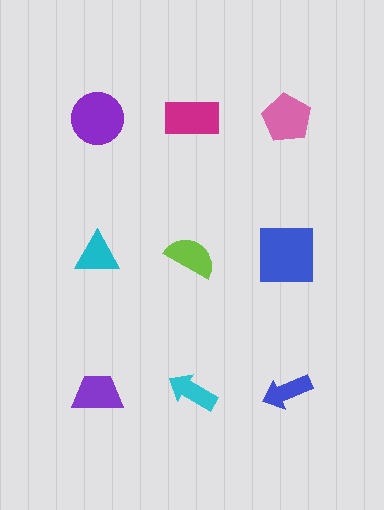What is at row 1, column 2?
A magenta rectangle.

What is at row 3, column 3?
A blue arrow.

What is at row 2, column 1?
A cyan triangle.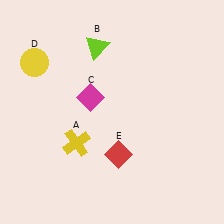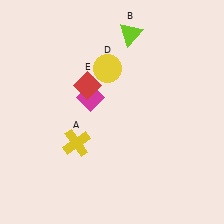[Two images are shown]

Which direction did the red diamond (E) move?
The red diamond (E) moved up.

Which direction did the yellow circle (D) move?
The yellow circle (D) moved right.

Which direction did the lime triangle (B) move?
The lime triangle (B) moved right.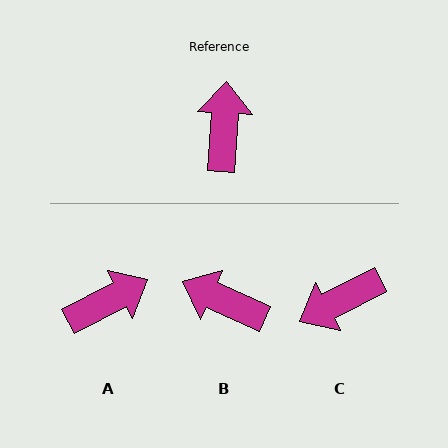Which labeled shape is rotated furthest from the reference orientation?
C, about 121 degrees away.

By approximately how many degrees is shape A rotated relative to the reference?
Approximately 58 degrees clockwise.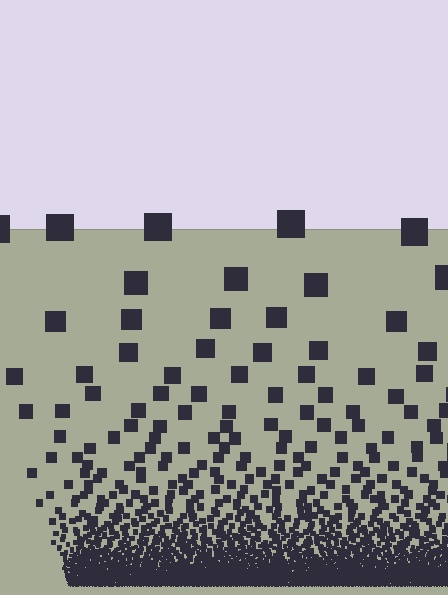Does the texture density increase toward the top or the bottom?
Density increases toward the bottom.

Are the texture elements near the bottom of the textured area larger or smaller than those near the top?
Smaller. The gradient is inverted — elements near the bottom are smaller and denser.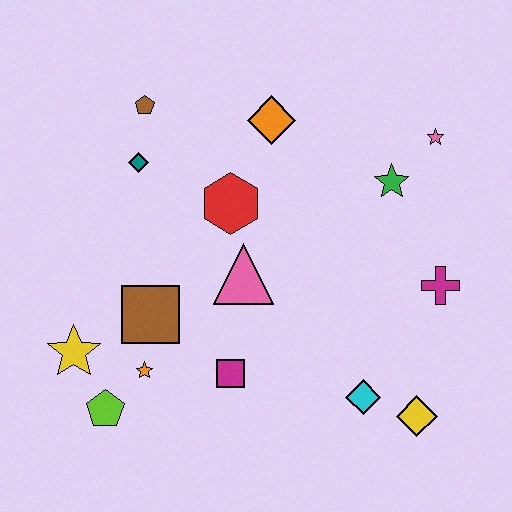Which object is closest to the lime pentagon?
The orange star is closest to the lime pentagon.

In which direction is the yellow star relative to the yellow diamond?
The yellow star is to the left of the yellow diamond.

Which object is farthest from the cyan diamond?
The brown pentagon is farthest from the cyan diamond.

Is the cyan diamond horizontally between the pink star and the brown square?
Yes